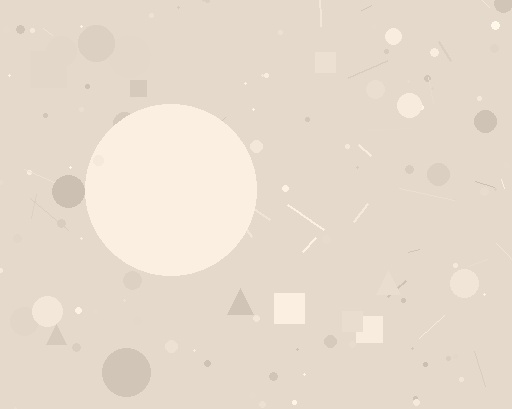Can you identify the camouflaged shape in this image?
The camouflaged shape is a circle.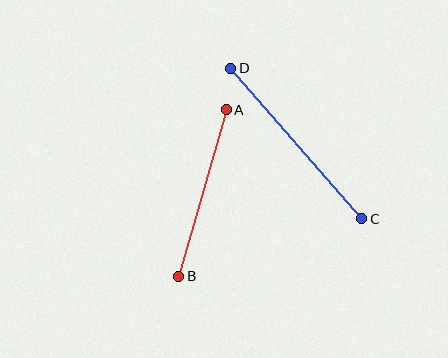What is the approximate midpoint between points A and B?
The midpoint is at approximately (203, 193) pixels.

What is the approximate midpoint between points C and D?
The midpoint is at approximately (296, 143) pixels.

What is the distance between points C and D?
The distance is approximately 200 pixels.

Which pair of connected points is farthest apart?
Points C and D are farthest apart.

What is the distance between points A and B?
The distance is approximately 173 pixels.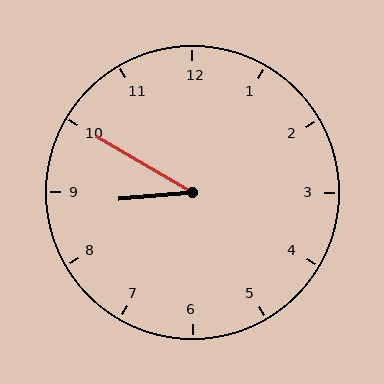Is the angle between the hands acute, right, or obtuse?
It is acute.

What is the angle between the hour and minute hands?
Approximately 35 degrees.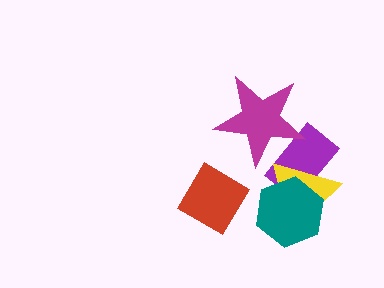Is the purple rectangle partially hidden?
Yes, it is partially covered by another shape.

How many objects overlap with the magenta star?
1 object overlaps with the magenta star.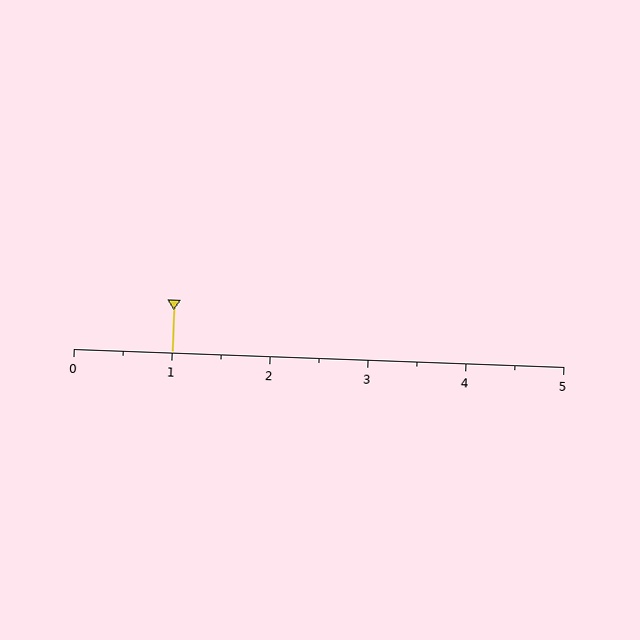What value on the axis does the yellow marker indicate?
The marker indicates approximately 1.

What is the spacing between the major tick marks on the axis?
The major ticks are spaced 1 apart.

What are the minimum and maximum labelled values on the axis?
The axis runs from 0 to 5.